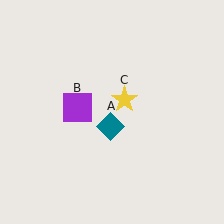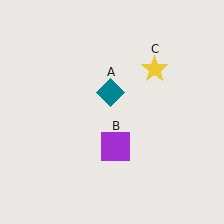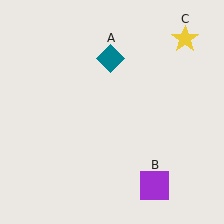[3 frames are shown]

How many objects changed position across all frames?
3 objects changed position: teal diamond (object A), purple square (object B), yellow star (object C).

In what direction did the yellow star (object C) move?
The yellow star (object C) moved up and to the right.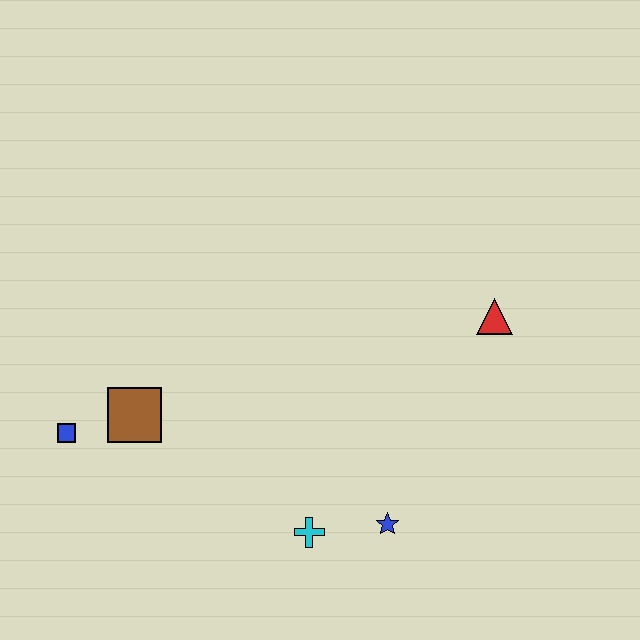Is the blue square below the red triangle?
Yes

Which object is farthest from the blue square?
The red triangle is farthest from the blue square.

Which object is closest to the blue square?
The brown square is closest to the blue square.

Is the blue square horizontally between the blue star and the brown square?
No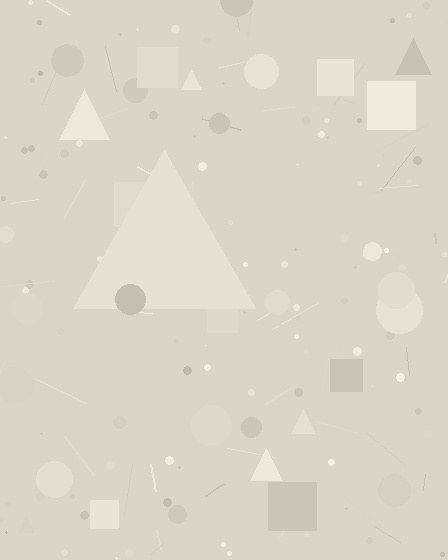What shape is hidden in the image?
A triangle is hidden in the image.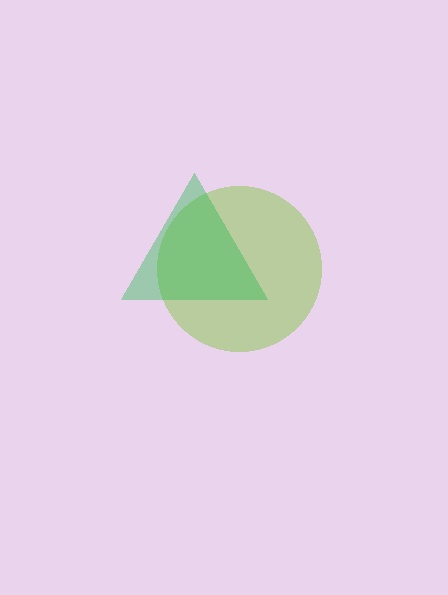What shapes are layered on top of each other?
The layered shapes are: a lime circle, a green triangle.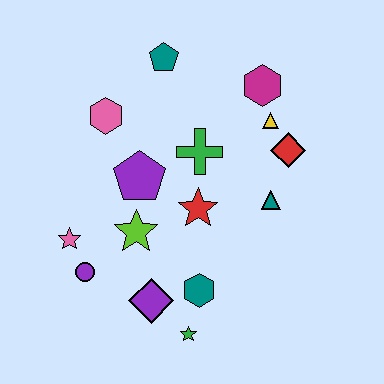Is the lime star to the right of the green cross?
No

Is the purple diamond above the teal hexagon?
No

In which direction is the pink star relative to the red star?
The pink star is to the left of the red star.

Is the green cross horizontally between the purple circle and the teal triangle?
Yes